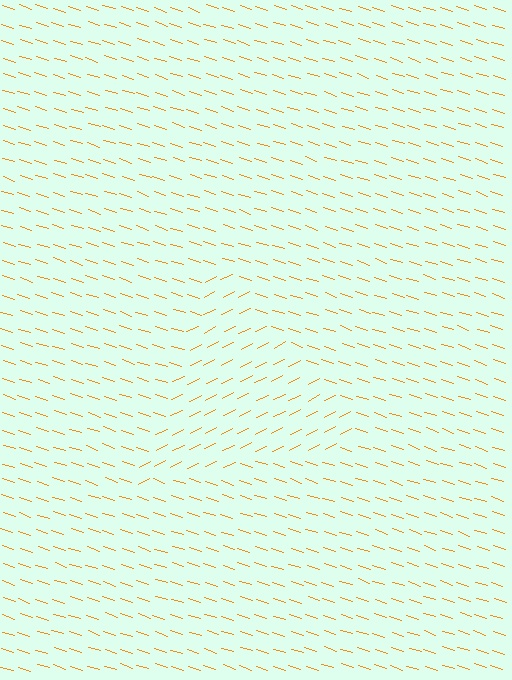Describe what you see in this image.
The image is filled with small orange line segments. A triangle region in the image has lines oriented differently from the surrounding lines, creating a visible texture boundary.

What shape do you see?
I see a triangle.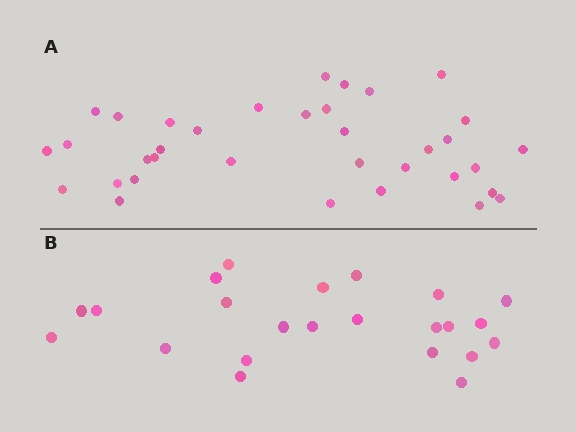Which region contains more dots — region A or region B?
Region A (the top region) has more dots.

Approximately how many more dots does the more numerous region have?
Region A has roughly 12 or so more dots than region B.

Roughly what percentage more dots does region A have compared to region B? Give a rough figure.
About 50% more.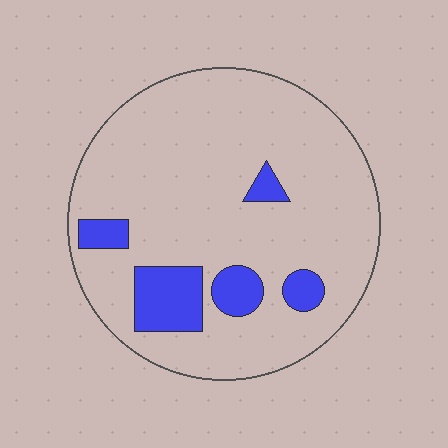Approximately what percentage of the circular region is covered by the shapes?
Approximately 15%.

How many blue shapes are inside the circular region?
5.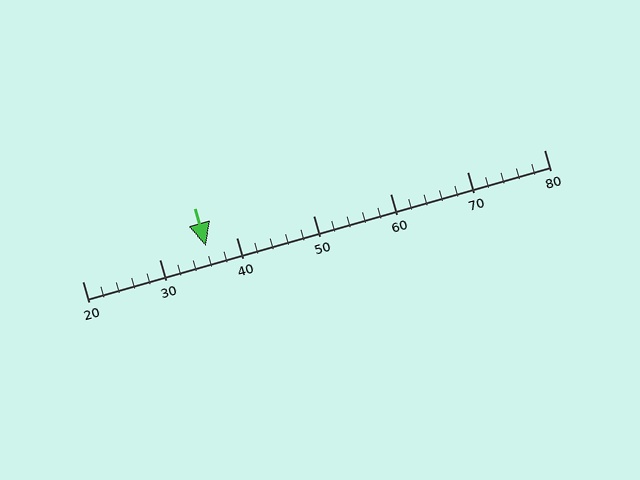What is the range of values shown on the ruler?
The ruler shows values from 20 to 80.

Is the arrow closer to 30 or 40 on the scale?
The arrow is closer to 40.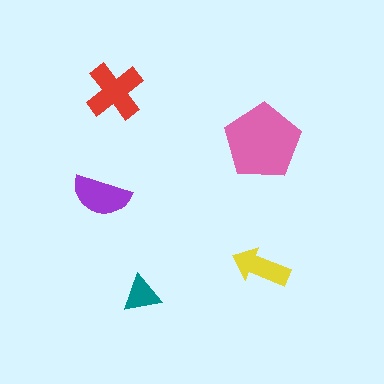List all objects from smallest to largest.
The teal triangle, the yellow arrow, the purple semicircle, the red cross, the pink pentagon.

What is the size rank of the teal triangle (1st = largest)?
5th.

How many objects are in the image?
There are 5 objects in the image.